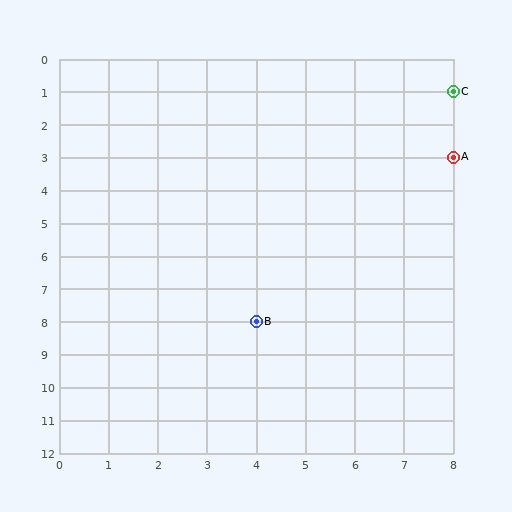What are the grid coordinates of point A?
Point A is at grid coordinates (8, 3).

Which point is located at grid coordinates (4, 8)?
Point B is at (4, 8).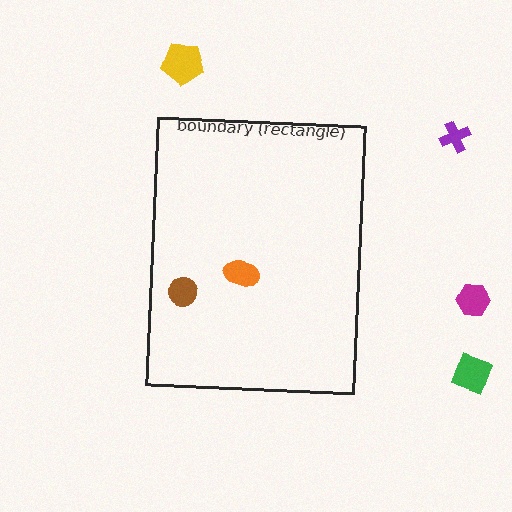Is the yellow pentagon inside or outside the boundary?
Outside.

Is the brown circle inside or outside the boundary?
Inside.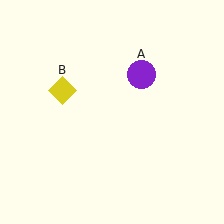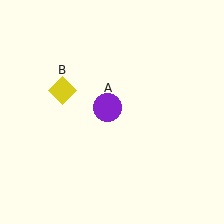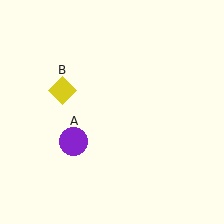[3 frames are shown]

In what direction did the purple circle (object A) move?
The purple circle (object A) moved down and to the left.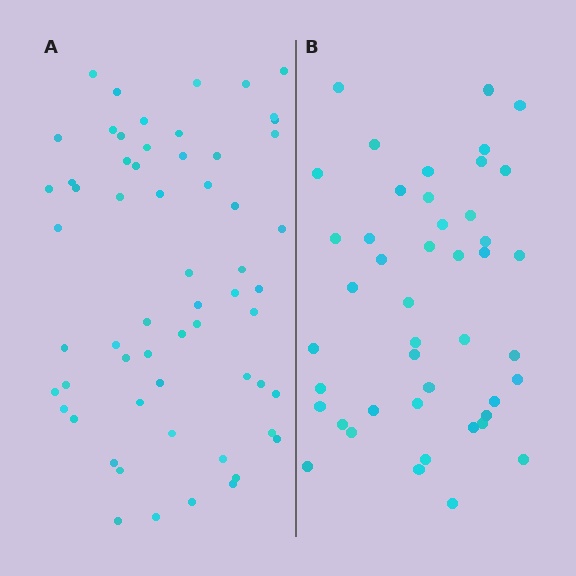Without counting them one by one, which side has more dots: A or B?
Region A (the left region) has more dots.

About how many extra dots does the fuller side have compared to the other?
Region A has approximately 15 more dots than region B.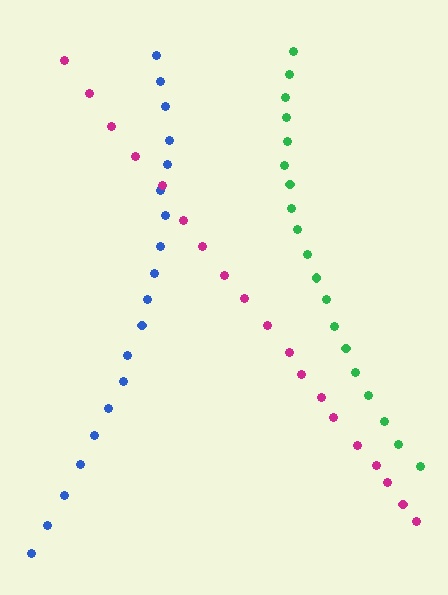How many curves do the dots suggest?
There are 3 distinct paths.